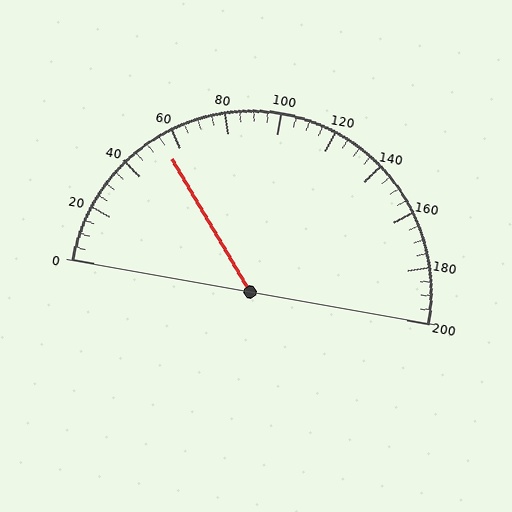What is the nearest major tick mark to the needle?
The nearest major tick mark is 60.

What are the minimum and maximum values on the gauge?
The gauge ranges from 0 to 200.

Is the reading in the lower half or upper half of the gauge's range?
The reading is in the lower half of the range (0 to 200).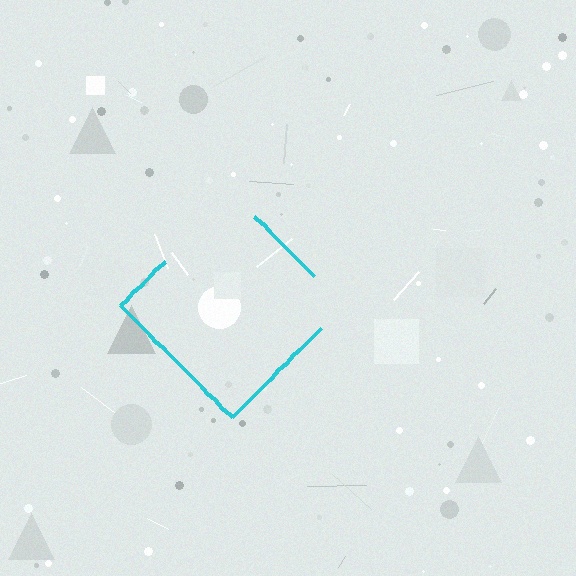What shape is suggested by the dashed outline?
The dashed outline suggests a diamond.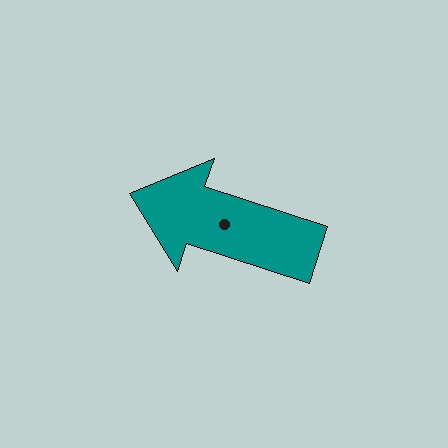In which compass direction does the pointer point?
West.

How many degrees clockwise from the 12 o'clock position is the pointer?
Approximately 288 degrees.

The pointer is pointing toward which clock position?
Roughly 10 o'clock.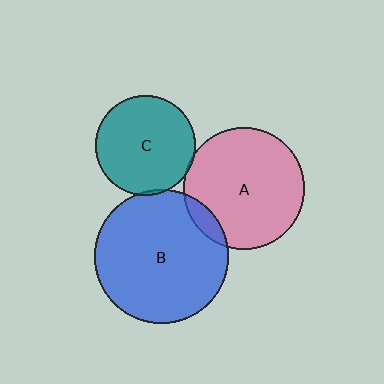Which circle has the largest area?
Circle B (blue).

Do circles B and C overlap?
Yes.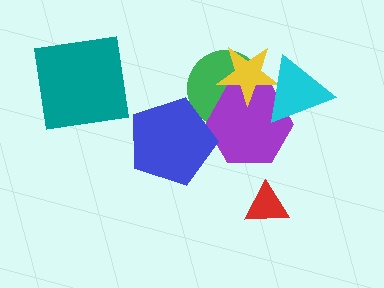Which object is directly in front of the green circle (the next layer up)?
The purple hexagon is directly in front of the green circle.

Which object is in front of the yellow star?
The cyan triangle is in front of the yellow star.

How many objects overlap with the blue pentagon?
2 objects overlap with the blue pentagon.